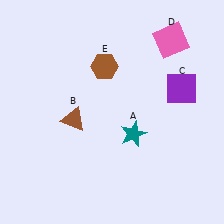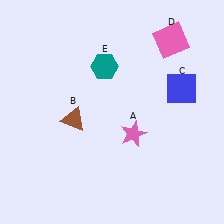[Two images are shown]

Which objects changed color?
A changed from teal to pink. C changed from purple to blue. E changed from brown to teal.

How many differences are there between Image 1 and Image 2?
There are 3 differences between the two images.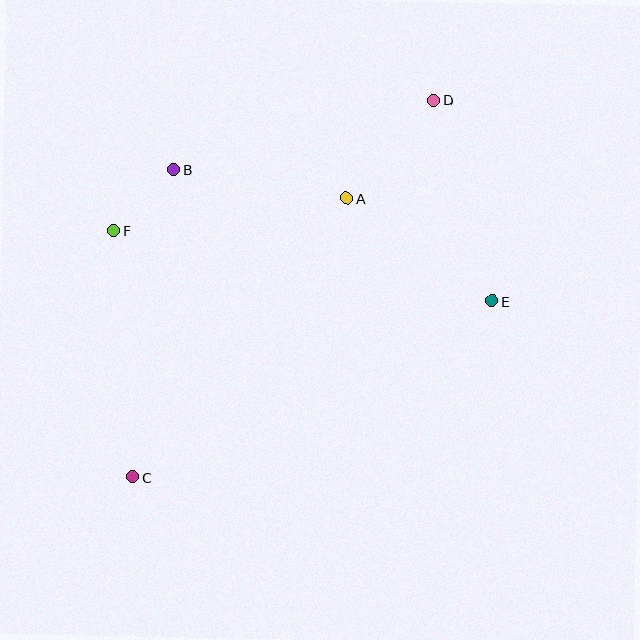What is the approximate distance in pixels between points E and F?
The distance between E and F is approximately 385 pixels.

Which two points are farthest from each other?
Points C and D are farthest from each other.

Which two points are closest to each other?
Points B and F are closest to each other.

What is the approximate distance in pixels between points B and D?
The distance between B and D is approximately 269 pixels.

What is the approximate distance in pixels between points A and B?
The distance between A and B is approximately 176 pixels.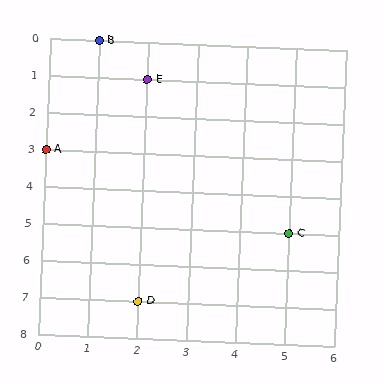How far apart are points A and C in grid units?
Points A and C are 5 columns and 2 rows apart (about 5.4 grid units diagonally).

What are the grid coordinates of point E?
Point E is at grid coordinates (2, 1).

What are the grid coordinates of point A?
Point A is at grid coordinates (0, 3).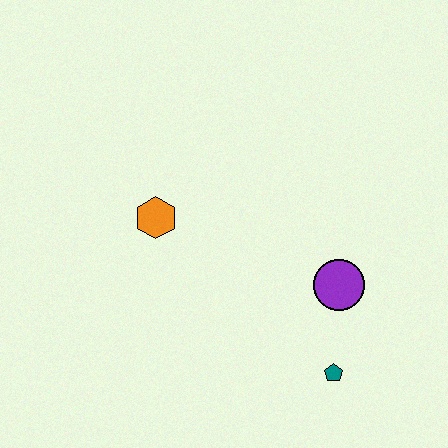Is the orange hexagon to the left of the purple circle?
Yes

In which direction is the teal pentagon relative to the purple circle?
The teal pentagon is below the purple circle.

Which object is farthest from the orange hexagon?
The teal pentagon is farthest from the orange hexagon.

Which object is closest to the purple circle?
The teal pentagon is closest to the purple circle.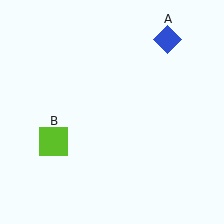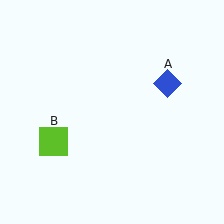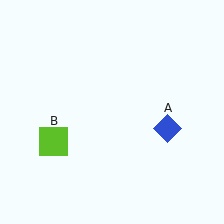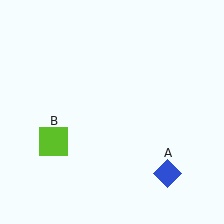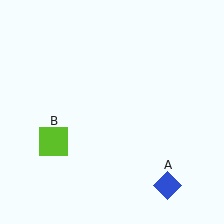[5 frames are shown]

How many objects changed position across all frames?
1 object changed position: blue diamond (object A).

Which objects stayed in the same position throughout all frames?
Lime square (object B) remained stationary.